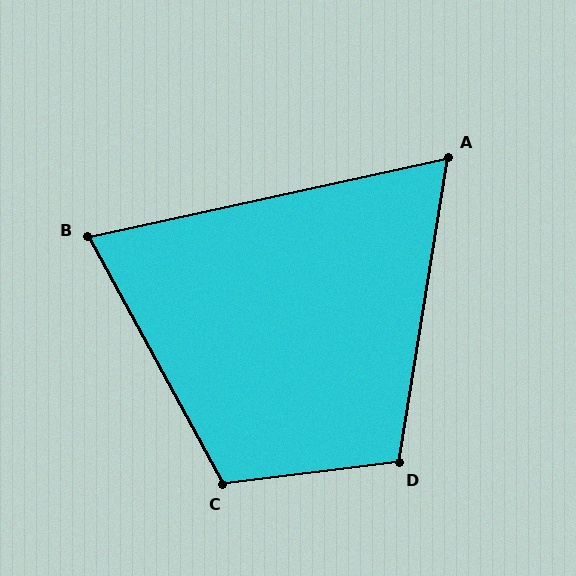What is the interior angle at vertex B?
Approximately 74 degrees (acute).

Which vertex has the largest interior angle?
C, at approximately 111 degrees.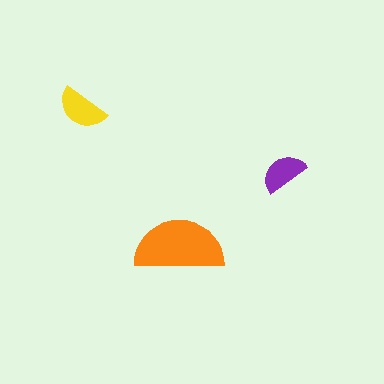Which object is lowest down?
The orange semicircle is bottommost.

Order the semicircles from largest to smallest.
the orange one, the yellow one, the purple one.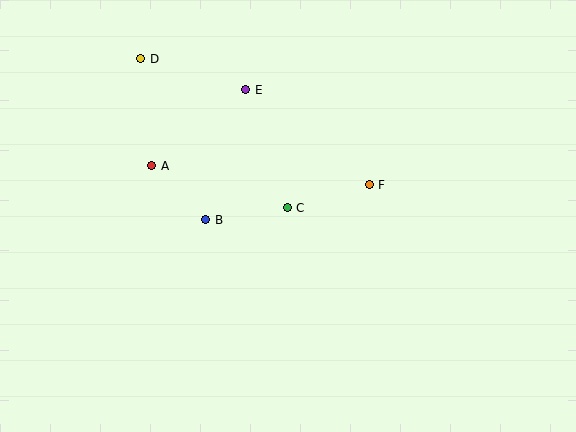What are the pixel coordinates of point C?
Point C is at (287, 208).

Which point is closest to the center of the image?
Point C at (287, 208) is closest to the center.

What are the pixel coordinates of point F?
Point F is at (369, 185).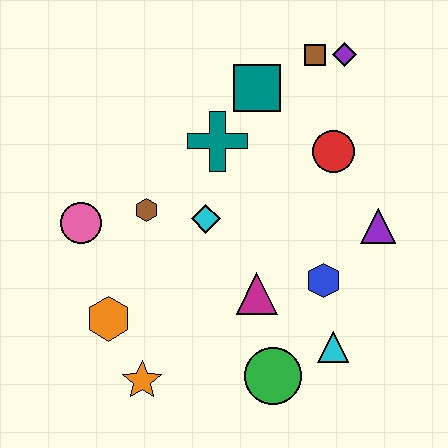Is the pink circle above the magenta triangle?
Yes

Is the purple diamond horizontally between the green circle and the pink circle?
No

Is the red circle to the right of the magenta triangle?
Yes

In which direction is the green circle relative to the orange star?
The green circle is to the right of the orange star.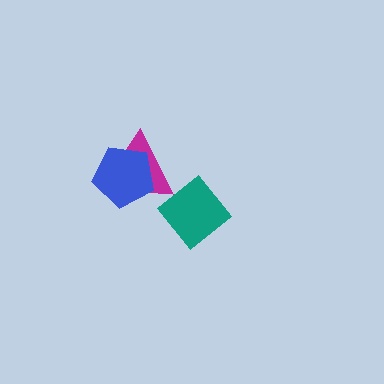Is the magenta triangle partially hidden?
Yes, it is partially covered by another shape.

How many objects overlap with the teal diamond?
0 objects overlap with the teal diamond.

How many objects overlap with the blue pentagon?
1 object overlaps with the blue pentagon.